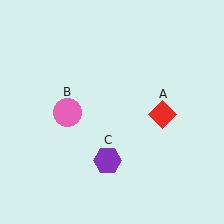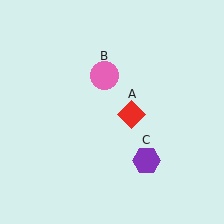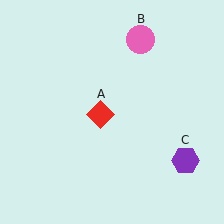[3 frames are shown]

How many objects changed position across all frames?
3 objects changed position: red diamond (object A), pink circle (object B), purple hexagon (object C).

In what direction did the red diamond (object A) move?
The red diamond (object A) moved left.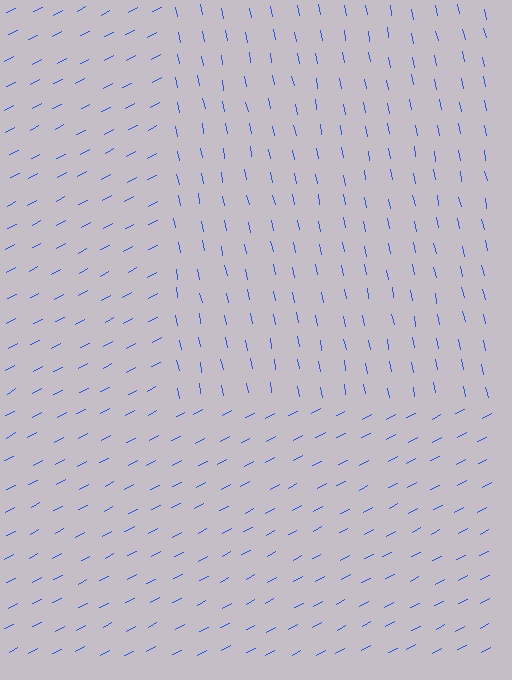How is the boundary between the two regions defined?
The boundary is defined purely by a change in line orientation (approximately 73 degrees difference). All lines are the same color and thickness.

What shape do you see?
I see a rectangle.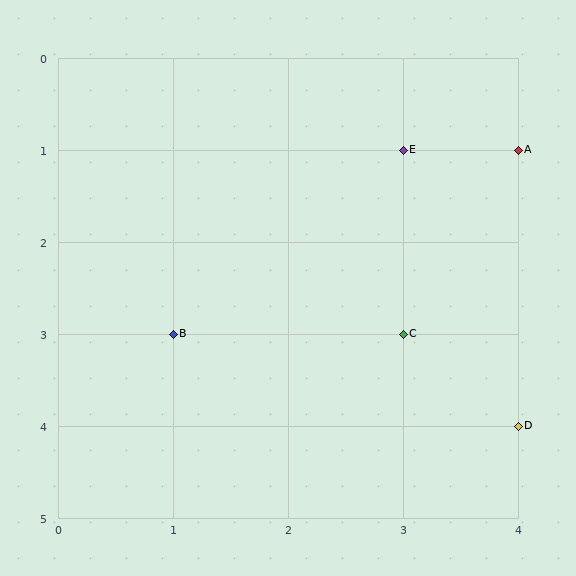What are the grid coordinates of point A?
Point A is at grid coordinates (4, 1).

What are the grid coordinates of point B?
Point B is at grid coordinates (1, 3).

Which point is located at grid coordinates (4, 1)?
Point A is at (4, 1).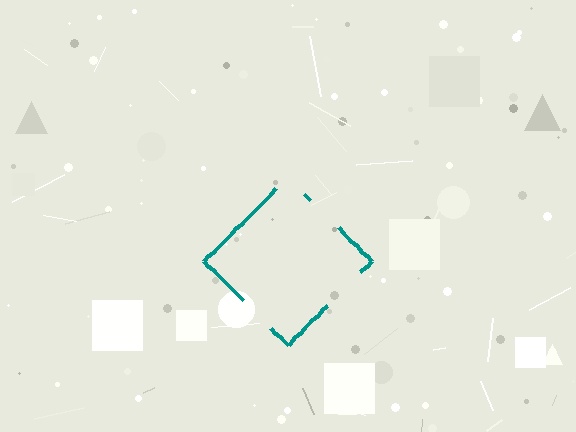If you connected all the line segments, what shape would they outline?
They would outline a diamond.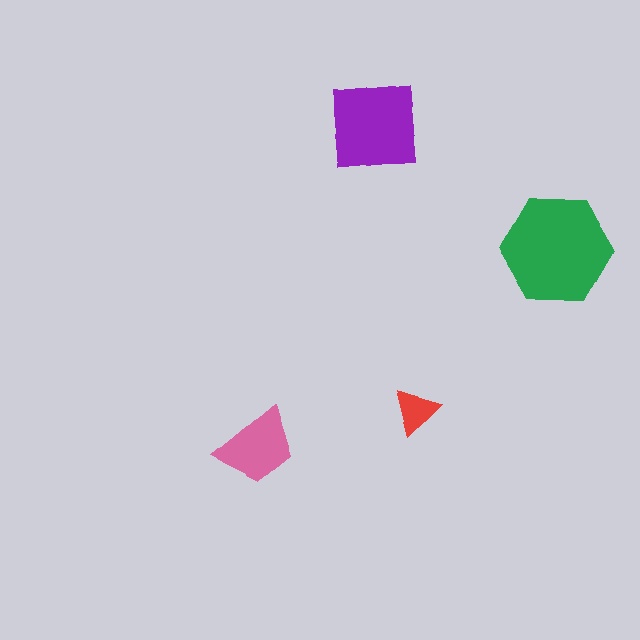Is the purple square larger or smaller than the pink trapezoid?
Larger.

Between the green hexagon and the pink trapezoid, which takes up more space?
The green hexagon.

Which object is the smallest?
The red triangle.